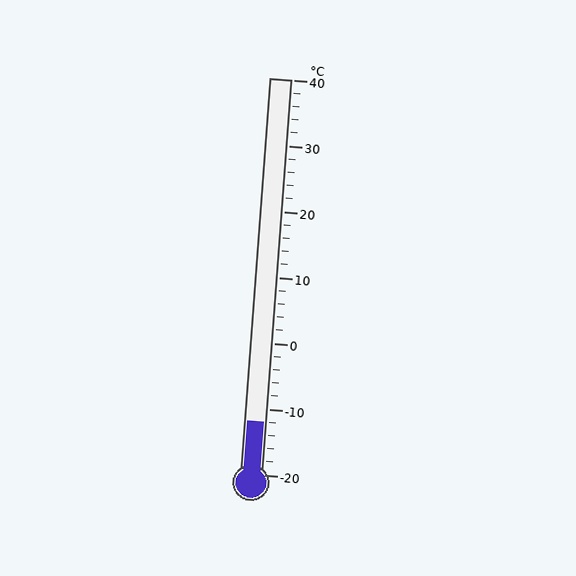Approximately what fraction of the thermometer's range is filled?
The thermometer is filled to approximately 15% of its range.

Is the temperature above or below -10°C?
The temperature is below -10°C.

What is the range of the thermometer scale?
The thermometer scale ranges from -20°C to 40°C.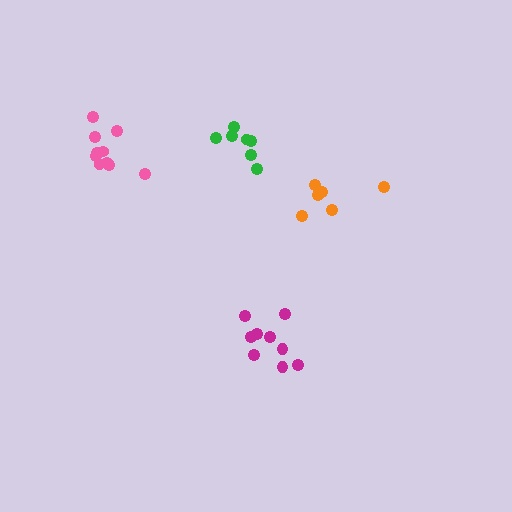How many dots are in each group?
Group 1: 9 dots, Group 2: 6 dots, Group 3: 10 dots, Group 4: 7 dots (32 total).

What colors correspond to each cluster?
The clusters are colored: magenta, orange, pink, green.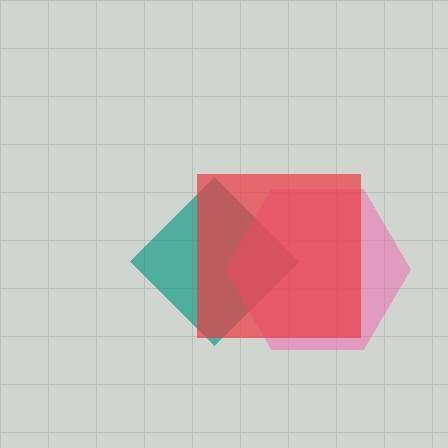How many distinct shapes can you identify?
There are 3 distinct shapes: a teal diamond, a pink hexagon, a red square.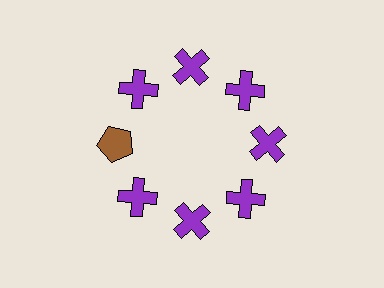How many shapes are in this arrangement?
There are 8 shapes arranged in a ring pattern.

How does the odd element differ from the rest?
It differs in both color (brown instead of purple) and shape (pentagon instead of cross).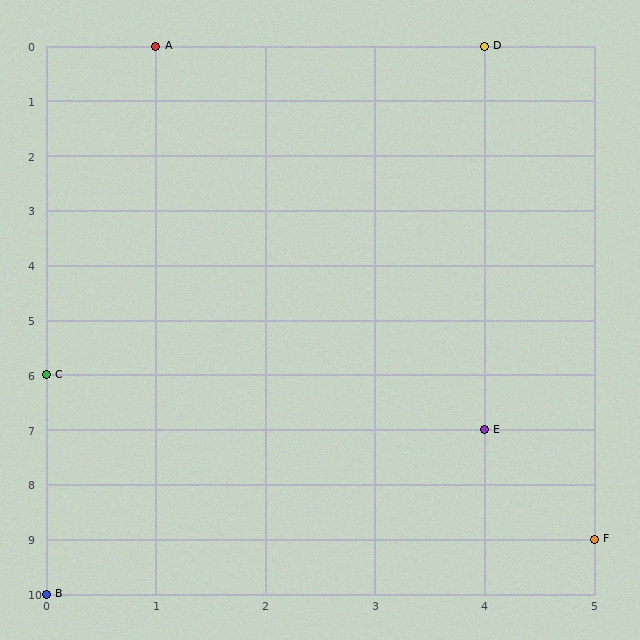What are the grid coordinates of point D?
Point D is at grid coordinates (4, 0).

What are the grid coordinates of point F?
Point F is at grid coordinates (5, 9).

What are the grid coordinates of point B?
Point B is at grid coordinates (0, 10).